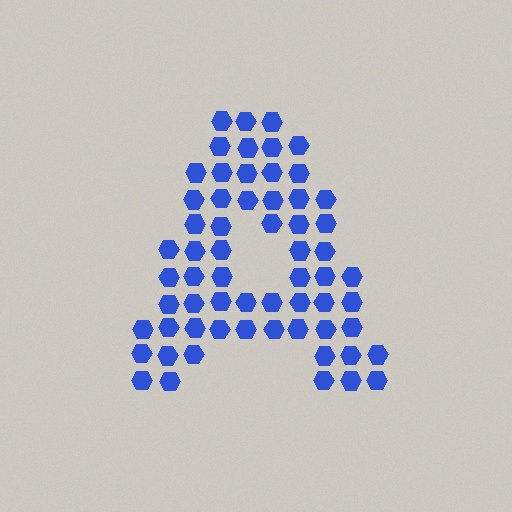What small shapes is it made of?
It is made of small hexagons.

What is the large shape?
The large shape is the letter A.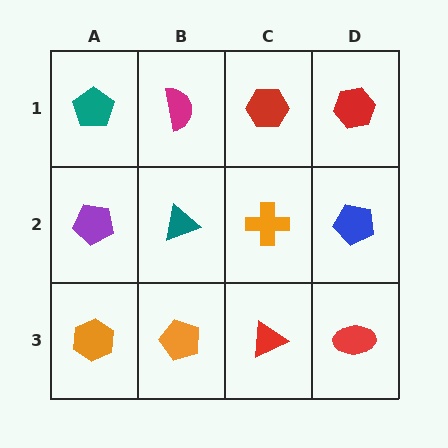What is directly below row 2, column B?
An orange pentagon.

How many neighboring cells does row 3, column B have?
3.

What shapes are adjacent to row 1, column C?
An orange cross (row 2, column C), a magenta semicircle (row 1, column B), a red hexagon (row 1, column D).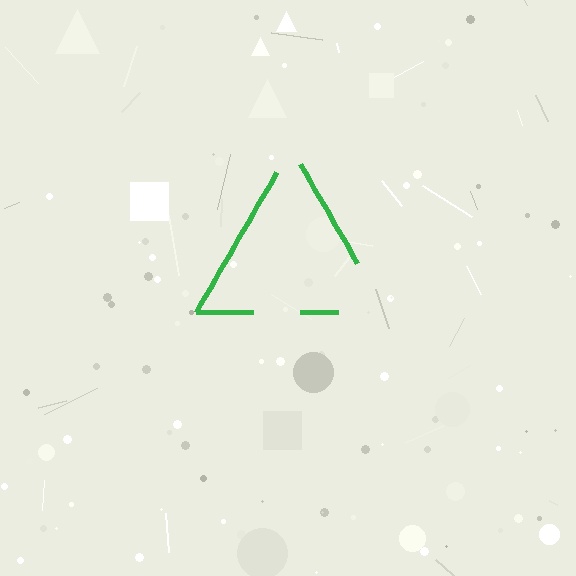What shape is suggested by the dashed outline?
The dashed outline suggests a triangle.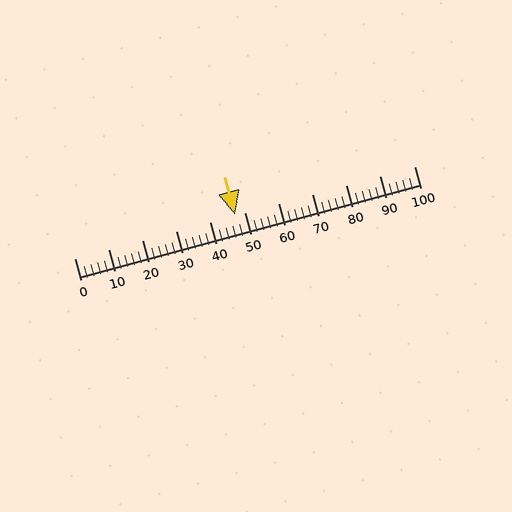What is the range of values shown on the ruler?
The ruler shows values from 0 to 100.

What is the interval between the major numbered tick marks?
The major tick marks are spaced 10 units apart.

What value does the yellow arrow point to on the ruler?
The yellow arrow points to approximately 47.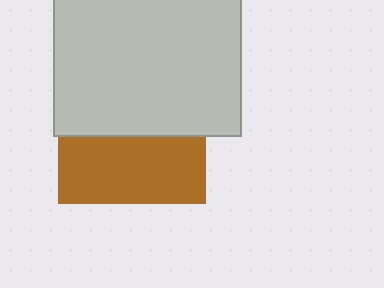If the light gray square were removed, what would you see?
You would see the complete brown square.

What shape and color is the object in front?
The object in front is a light gray square.